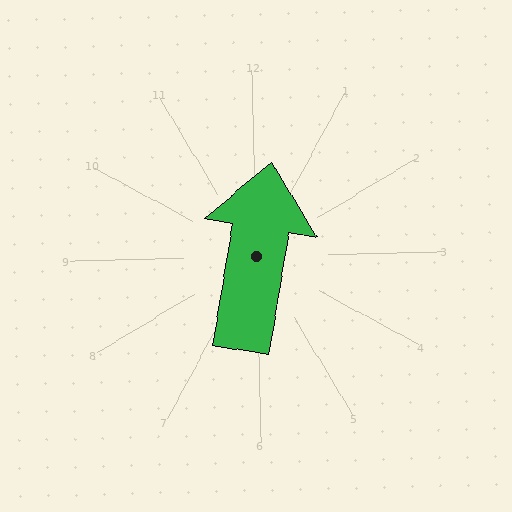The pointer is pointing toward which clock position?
Roughly 12 o'clock.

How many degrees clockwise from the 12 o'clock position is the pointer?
Approximately 10 degrees.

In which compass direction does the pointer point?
North.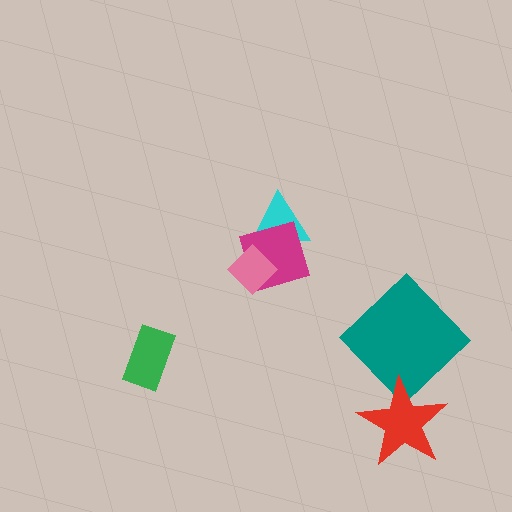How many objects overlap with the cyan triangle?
2 objects overlap with the cyan triangle.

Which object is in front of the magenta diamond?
The pink diamond is in front of the magenta diamond.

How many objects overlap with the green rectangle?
0 objects overlap with the green rectangle.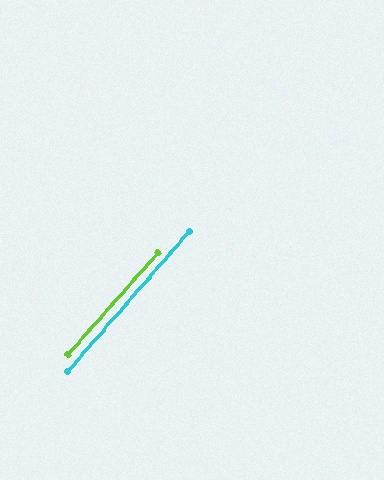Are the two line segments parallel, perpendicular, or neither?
Parallel — their directions differ by only 0.6°.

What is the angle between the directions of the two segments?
Approximately 1 degree.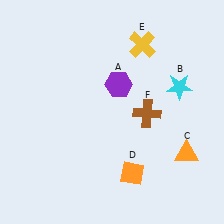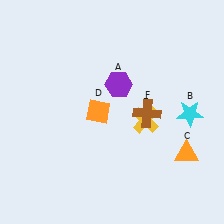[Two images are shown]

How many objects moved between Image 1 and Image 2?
3 objects moved between the two images.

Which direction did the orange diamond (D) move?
The orange diamond (D) moved up.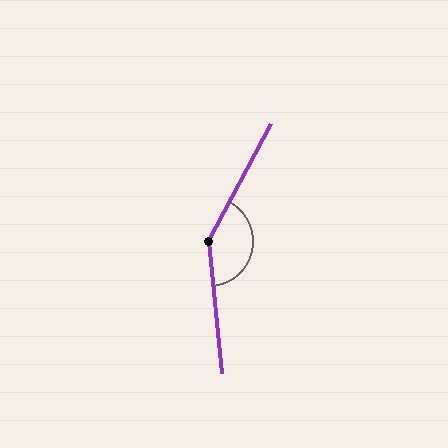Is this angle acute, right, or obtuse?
It is obtuse.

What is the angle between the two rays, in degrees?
Approximately 147 degrees.